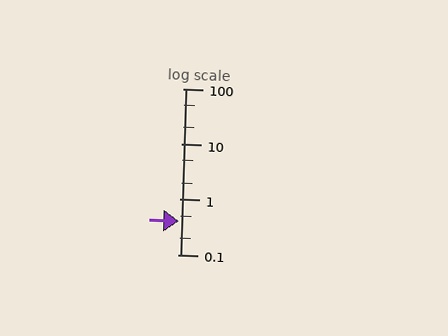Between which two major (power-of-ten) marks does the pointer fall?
The pointer is between 0.1 and 1.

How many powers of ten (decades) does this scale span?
The scale spans 3 decades, from 0.1 to 100.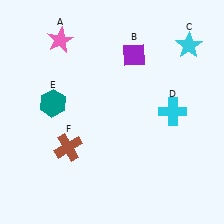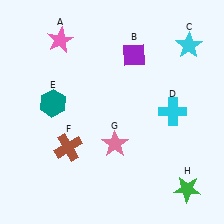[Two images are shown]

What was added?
A pink star (G), a green star (H) were added in Image 2.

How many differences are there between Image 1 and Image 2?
There are 2 differences between the two images.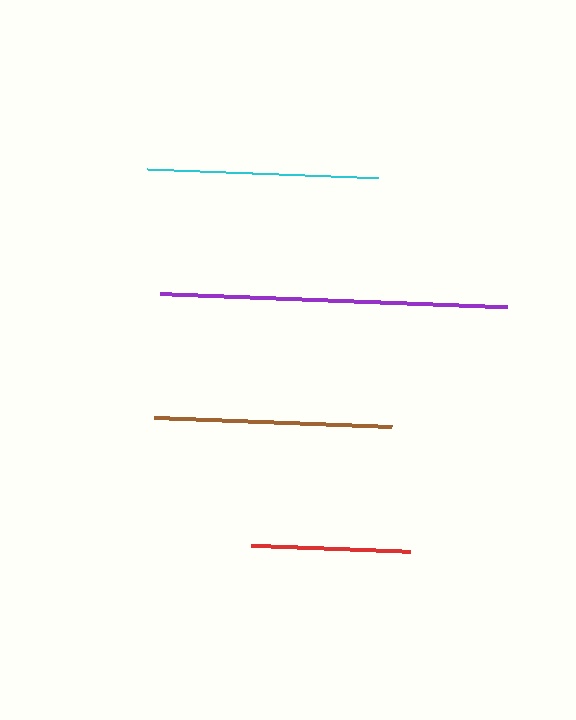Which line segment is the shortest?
The red line is the shortest at approximately 159 pixels.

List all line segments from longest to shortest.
From longest to shortest: purple, brown, cyan, red.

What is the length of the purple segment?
The purple segment is approximately 348 pixels long.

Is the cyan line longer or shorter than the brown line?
The brown line is longer than the cyan line.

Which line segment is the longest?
The purple line is the longest at approximately 348 pixels.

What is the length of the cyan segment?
The cyan segment is approximately 232 pixels long.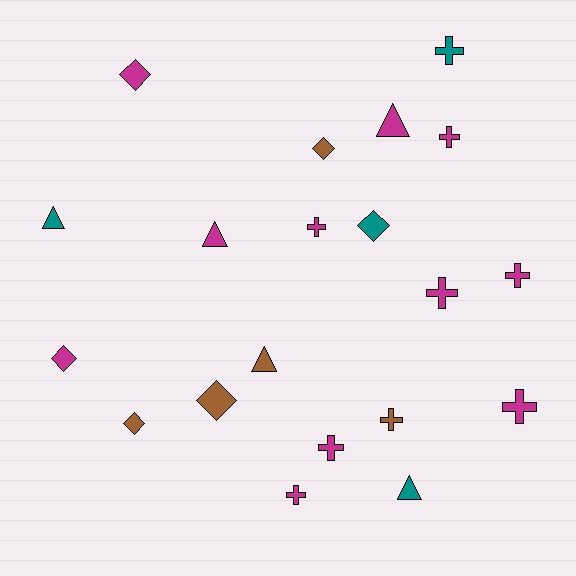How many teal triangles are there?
There are 2 teal triangles.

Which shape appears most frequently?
Cross, with 9 objects.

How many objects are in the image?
There are 20 objects.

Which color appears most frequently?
Magenta, with 11 objects.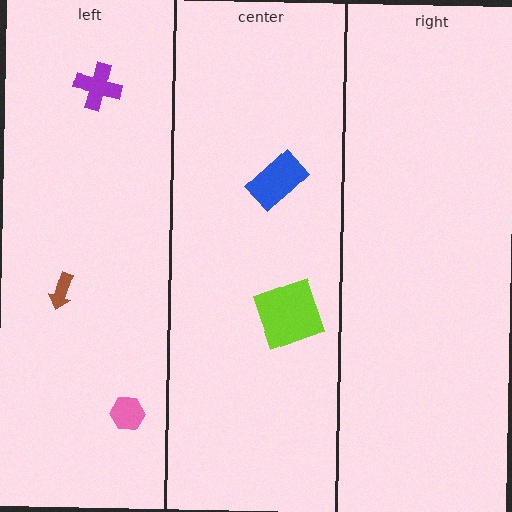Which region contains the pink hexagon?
The left region.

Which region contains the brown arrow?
The left region.